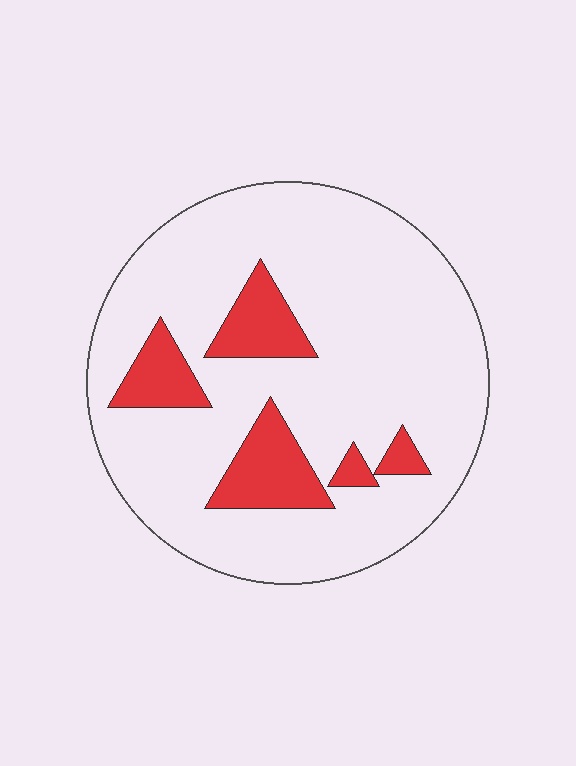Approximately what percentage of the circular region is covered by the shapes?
Approximately 15%.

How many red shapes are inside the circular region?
5.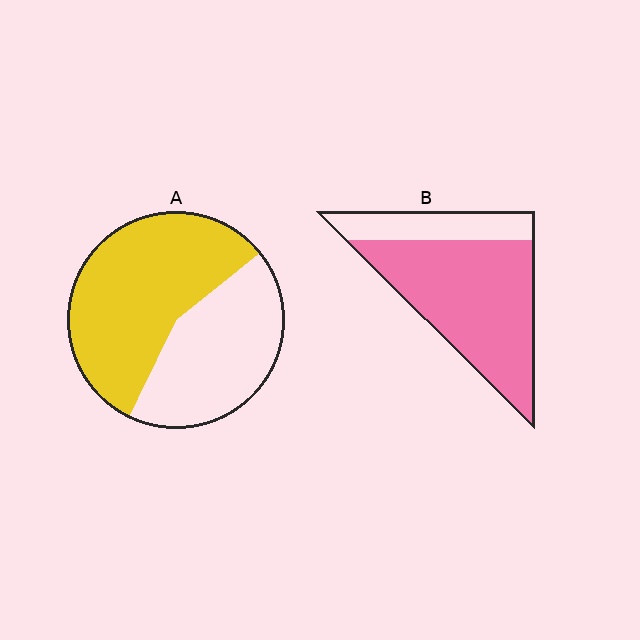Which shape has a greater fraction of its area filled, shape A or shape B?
Shape B.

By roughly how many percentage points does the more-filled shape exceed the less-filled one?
By roughly 20 percentage points (B over A).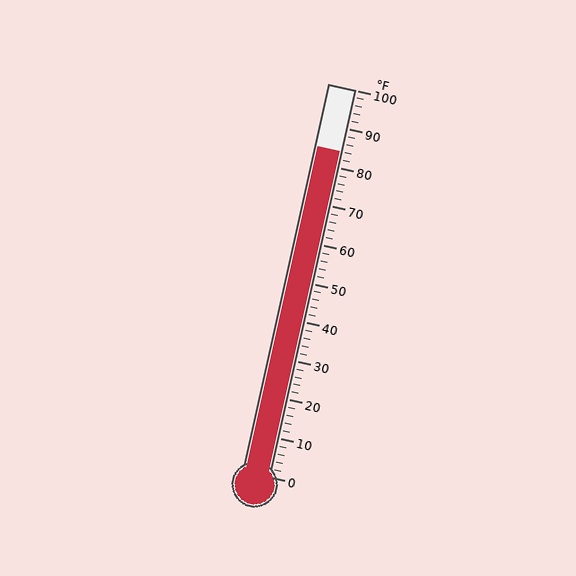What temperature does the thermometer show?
The thermometer shows approximately 84°F.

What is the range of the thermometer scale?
The thermometer scale ranges from 0°F to 100°F.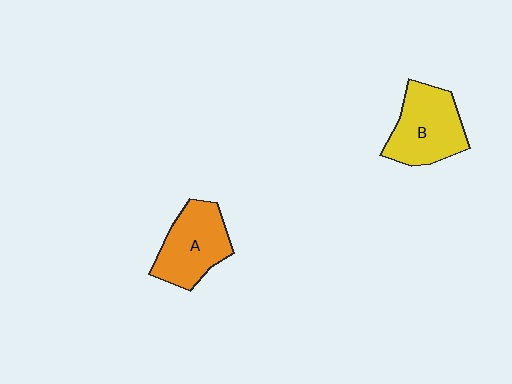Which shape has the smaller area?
Shape A (orange).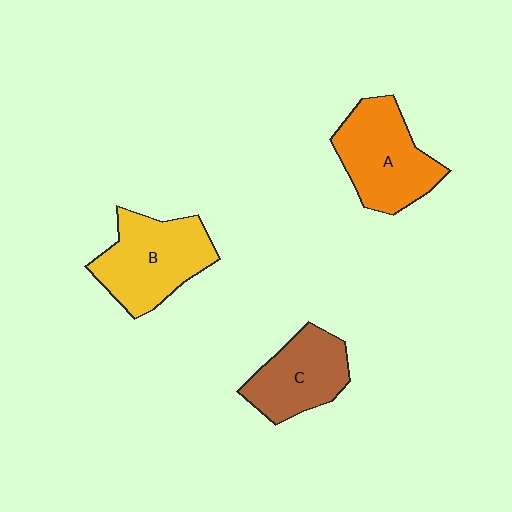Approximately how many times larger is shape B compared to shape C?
Approximately 1.3 times.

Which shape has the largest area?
Shape B (yellow).